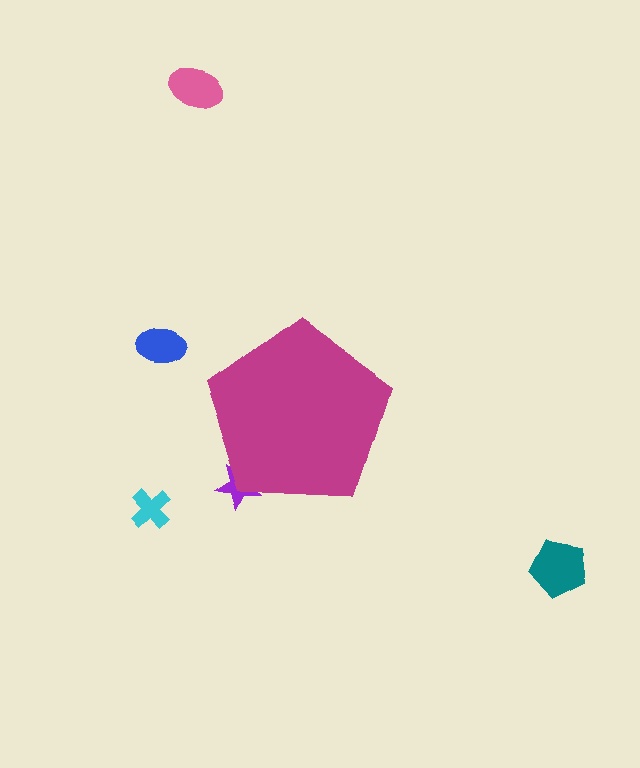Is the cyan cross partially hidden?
No, the cyan cross is fully visible.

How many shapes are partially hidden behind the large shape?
1 shape is partially hidden.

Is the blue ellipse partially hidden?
No, the blue ellipse is fully visible.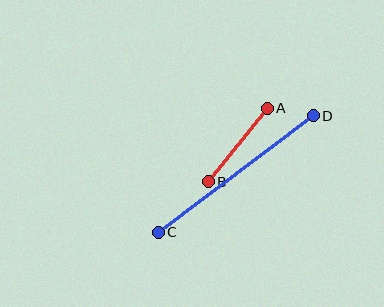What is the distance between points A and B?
The distance is approximately 94 pixels.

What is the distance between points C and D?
The distance is approximately 194 pixels.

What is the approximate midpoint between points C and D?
The midpoint is at approximately (236, 174) pixels.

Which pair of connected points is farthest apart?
Points C and D are farthest apart.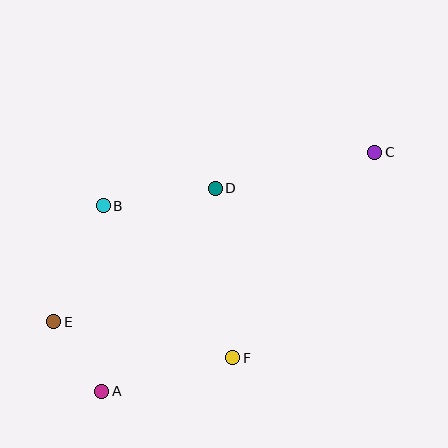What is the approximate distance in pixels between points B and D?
The distance between B and D is approximately 113 pixels.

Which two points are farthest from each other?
Points C and E are farthest from each other.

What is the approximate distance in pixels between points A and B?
The distance between A and B is approximately 186 pixels.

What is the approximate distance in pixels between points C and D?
The distance between C and D is approximately 163 pixels.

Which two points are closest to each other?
Points A and E are closest to each other.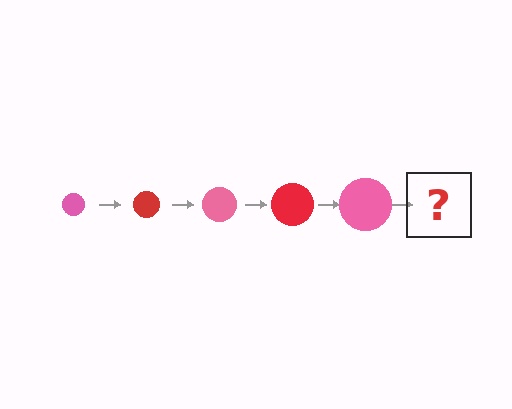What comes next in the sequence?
The next element should be a red circle, larger than the previous one.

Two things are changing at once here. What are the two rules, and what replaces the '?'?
The two rules are that the circle grows larger each step and the color cycles through pink and red. The '?' should be a red circle, larger than the previous one.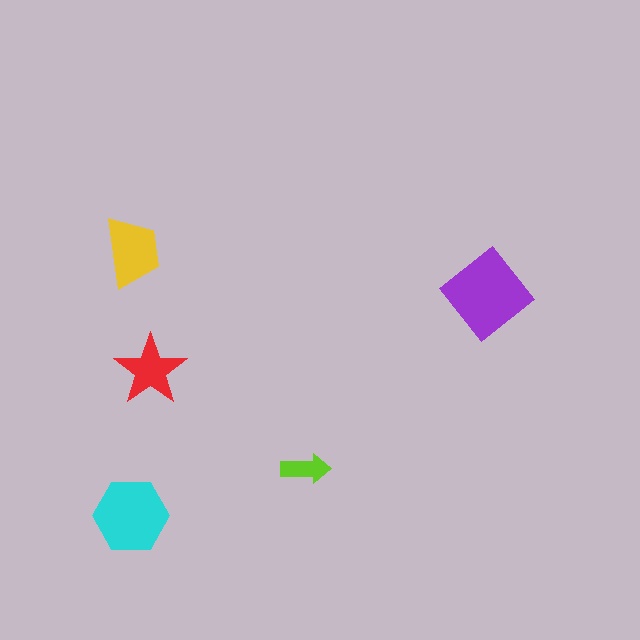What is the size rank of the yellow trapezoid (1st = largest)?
3rd.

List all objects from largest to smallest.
The purple diamond, the cyan hexagon, the yellow trapezoid, the red star, the lime arrow.